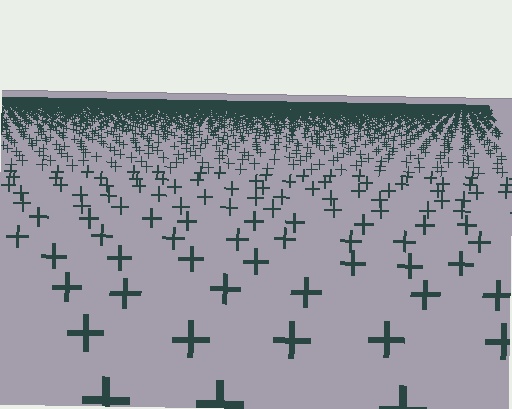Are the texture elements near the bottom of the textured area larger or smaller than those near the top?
Larger. Near the bottom, elements are closer to the viewer and appear at a bigger on-screen size.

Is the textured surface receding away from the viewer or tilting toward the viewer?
The surface is receding away from the viewer. Texture elements get smaller and denser toward the top.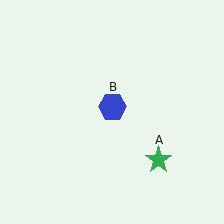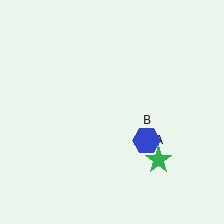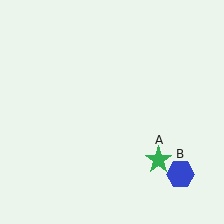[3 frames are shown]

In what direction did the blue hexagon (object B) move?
The blue hexagon (object B) moved down and to the right.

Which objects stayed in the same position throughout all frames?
Green star (object A) remained stationary.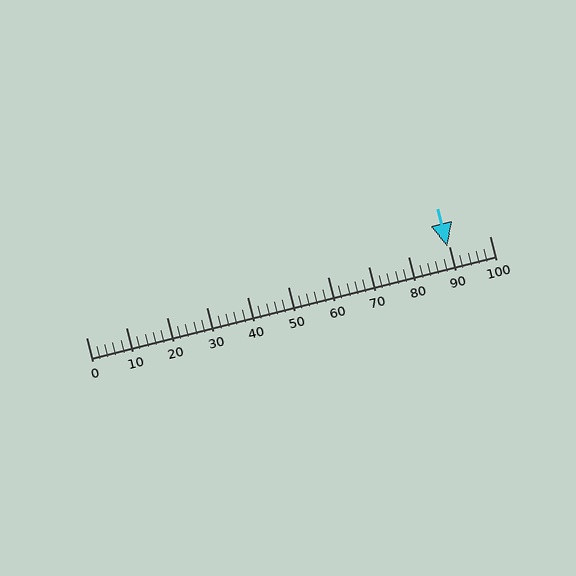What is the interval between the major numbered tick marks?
The major tick marks are spaced 10 units apart.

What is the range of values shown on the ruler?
The ruler shows values from 0 to 100.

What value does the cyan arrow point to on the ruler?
The cyan arrow points to approximately 90.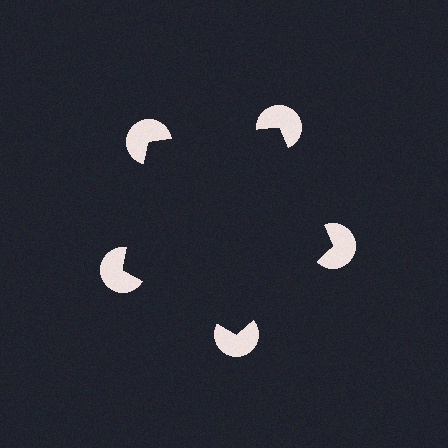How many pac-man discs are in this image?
There are 5 — one at each vertex of the illusory pentagon.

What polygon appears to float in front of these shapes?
An illusory pentagon — its edges are inferred from the aligned wedge cuts in the pac-man discs, not physically drawn.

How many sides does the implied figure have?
5 sides.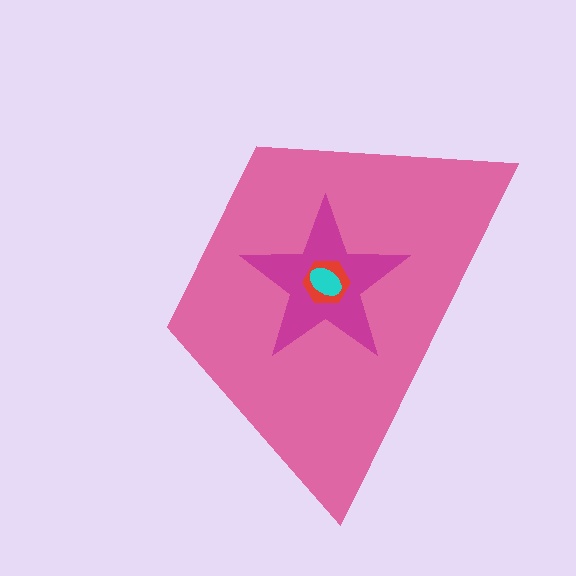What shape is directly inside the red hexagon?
The cyan ellipse.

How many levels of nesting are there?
4.